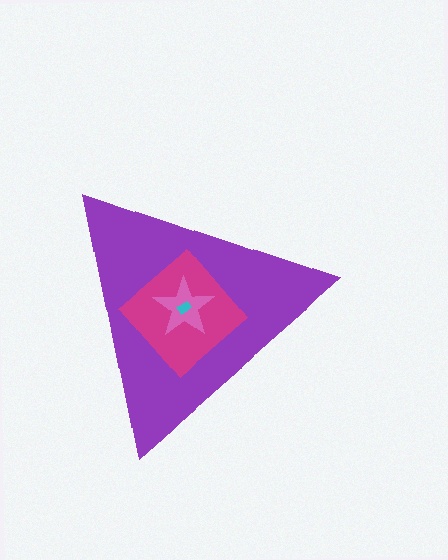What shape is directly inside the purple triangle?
The magenta diamond.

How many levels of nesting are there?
4.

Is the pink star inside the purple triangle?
Yes.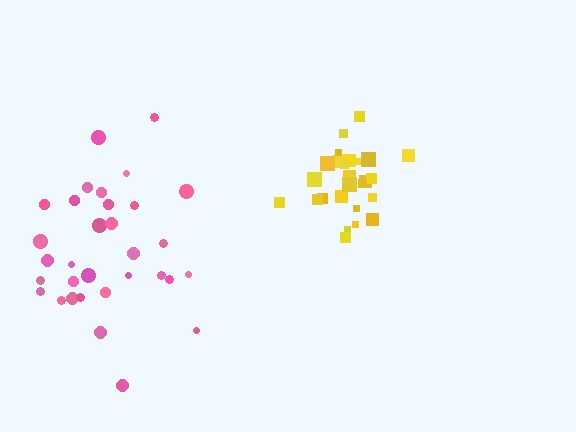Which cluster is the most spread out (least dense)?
Pink.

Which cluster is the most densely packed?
Yellow.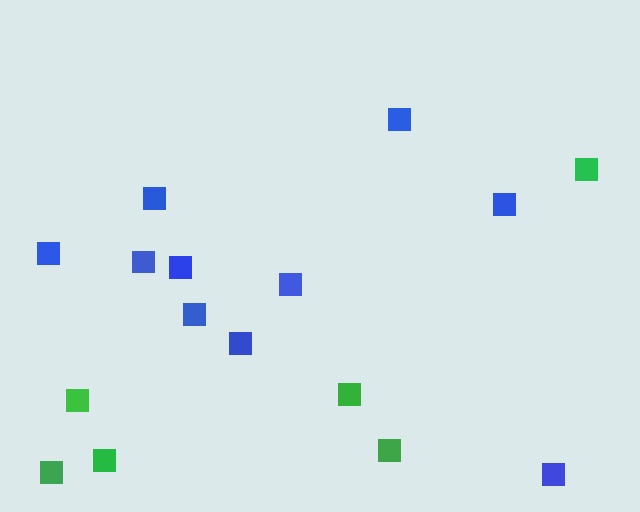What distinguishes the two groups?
There are 2 groups: one group of green squares (6) and one group of blue squares (10).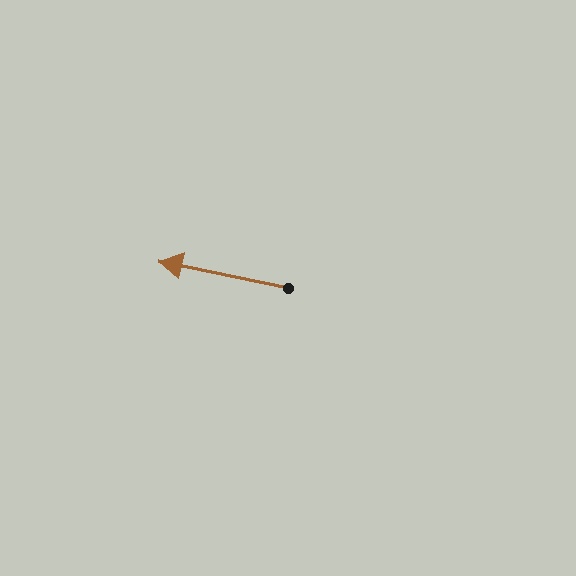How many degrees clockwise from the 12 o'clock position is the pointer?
Approximately 282 degrees.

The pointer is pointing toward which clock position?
Roughly 9 o'clock.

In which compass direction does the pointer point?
West.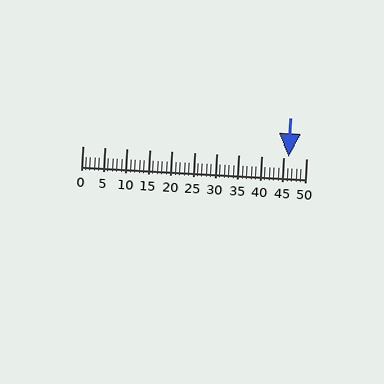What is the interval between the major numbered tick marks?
The major tick marks are spaced 5 units apart.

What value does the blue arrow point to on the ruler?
The blue arrow points to approximately 46.